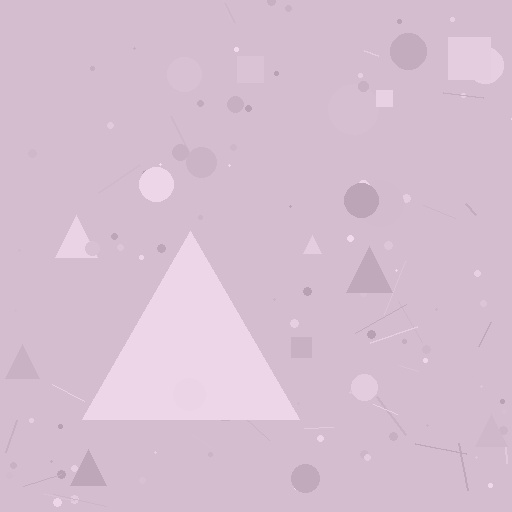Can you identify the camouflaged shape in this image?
The camouflaged shape is a triangle.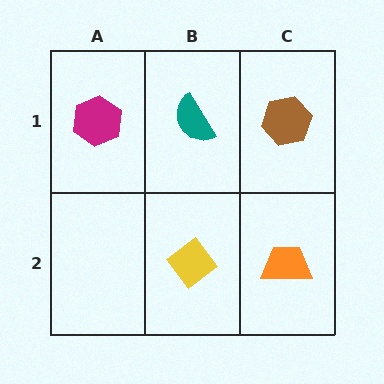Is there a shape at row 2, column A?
No, that cell is empty.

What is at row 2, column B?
A yellow diamond.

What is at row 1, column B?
A teal semicircle.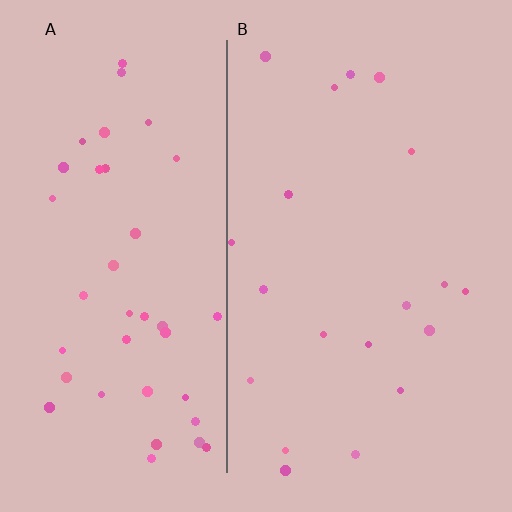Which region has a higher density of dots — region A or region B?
A (the left).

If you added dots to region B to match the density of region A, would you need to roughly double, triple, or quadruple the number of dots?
Approximately double.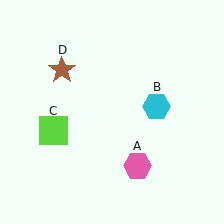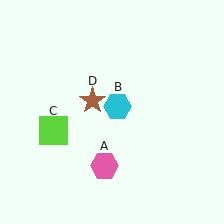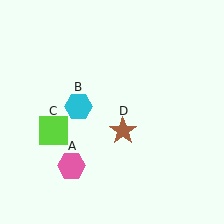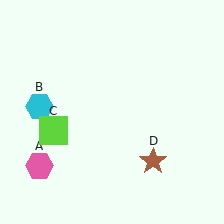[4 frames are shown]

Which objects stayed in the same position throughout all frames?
Lime square (object C) remained stationary.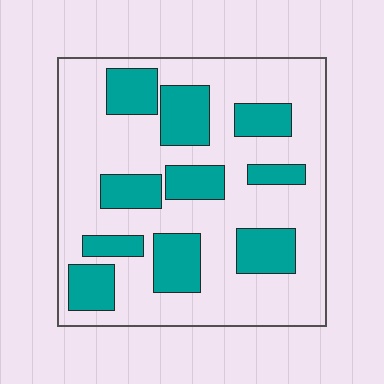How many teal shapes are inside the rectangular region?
10.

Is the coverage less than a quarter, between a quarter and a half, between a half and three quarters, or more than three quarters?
Between a quarter and a half.